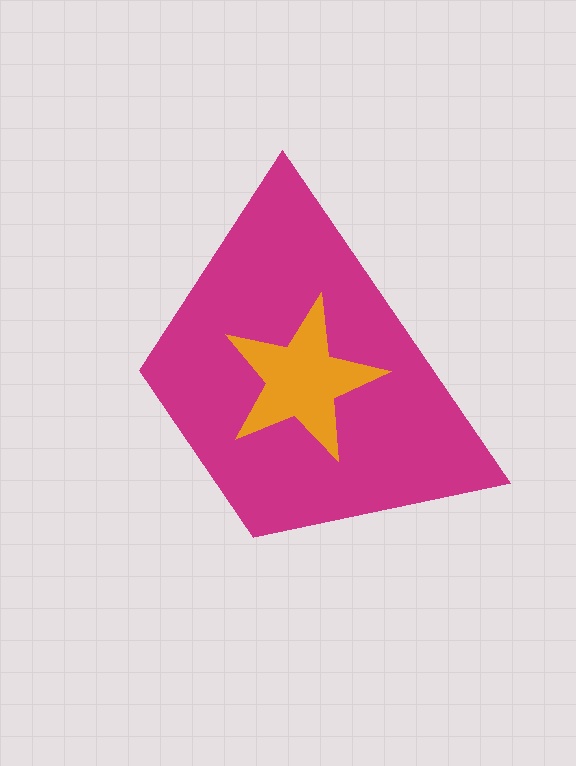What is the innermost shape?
The orange star.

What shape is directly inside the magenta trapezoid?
The orange star.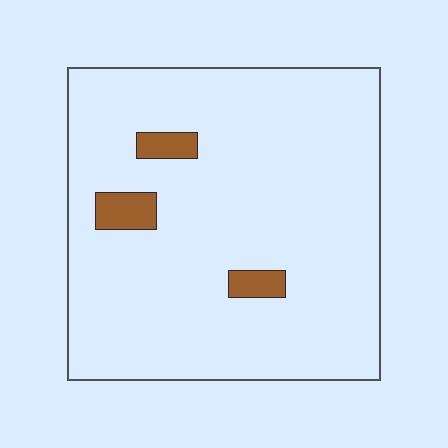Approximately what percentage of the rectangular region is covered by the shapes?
Approximately 5%.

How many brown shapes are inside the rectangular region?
3.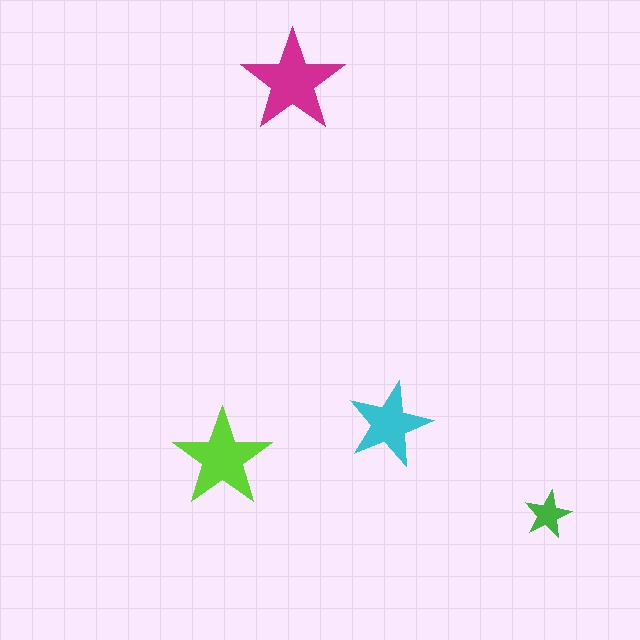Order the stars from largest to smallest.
the magenta one, the lime one, the cyan one, the green one.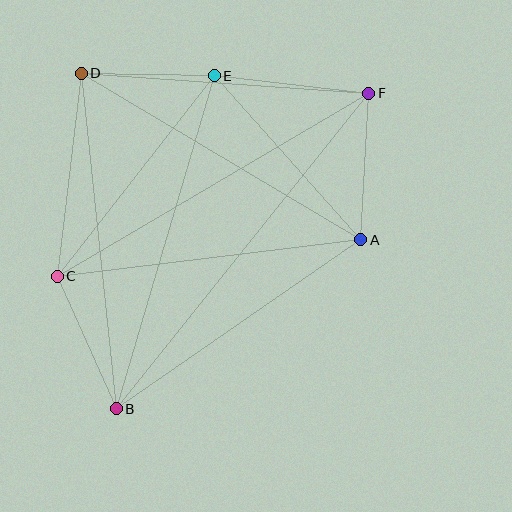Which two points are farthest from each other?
Points B and F are farthest from each other.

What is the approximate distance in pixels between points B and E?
The distance between B and E is approximately 347 pixels.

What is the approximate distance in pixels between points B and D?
The distance between B and D is approximately 337 pixels.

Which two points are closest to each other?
Points D and E are closest to each other.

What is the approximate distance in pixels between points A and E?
The distance between A and E is approximately 220 pixels.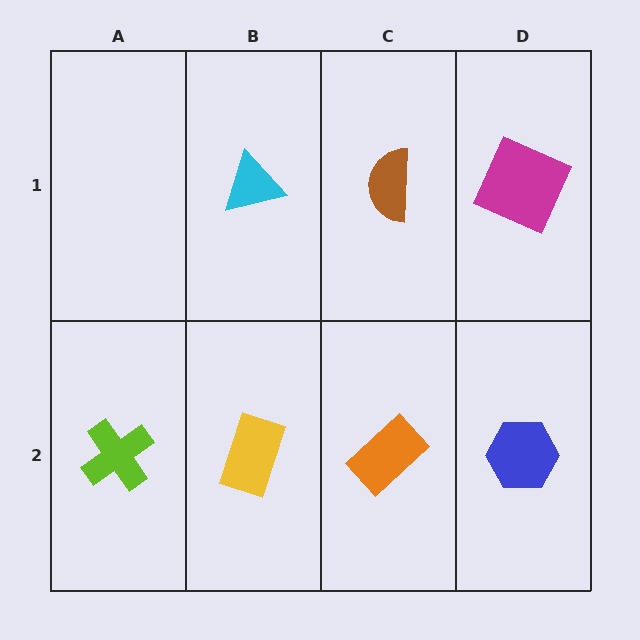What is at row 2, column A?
A lime cross.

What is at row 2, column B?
A yellow rectangle.